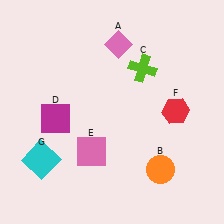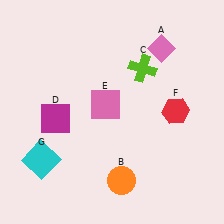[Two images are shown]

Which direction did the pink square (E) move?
The pink square (E) moved up.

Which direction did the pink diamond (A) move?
The pink diamond (A) moved right.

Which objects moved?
The objects that moved are: the pink diamond (A), the orange circle (B), the pink square (E).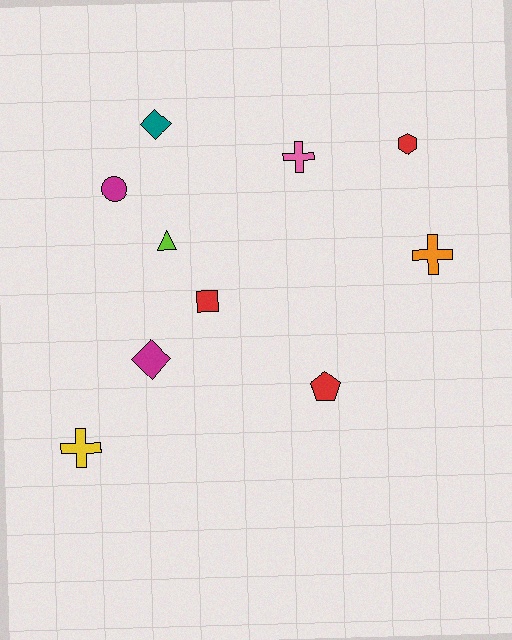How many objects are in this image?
There are 10 objects.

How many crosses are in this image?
There are 3 crosses.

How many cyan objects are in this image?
There are no cyan objects.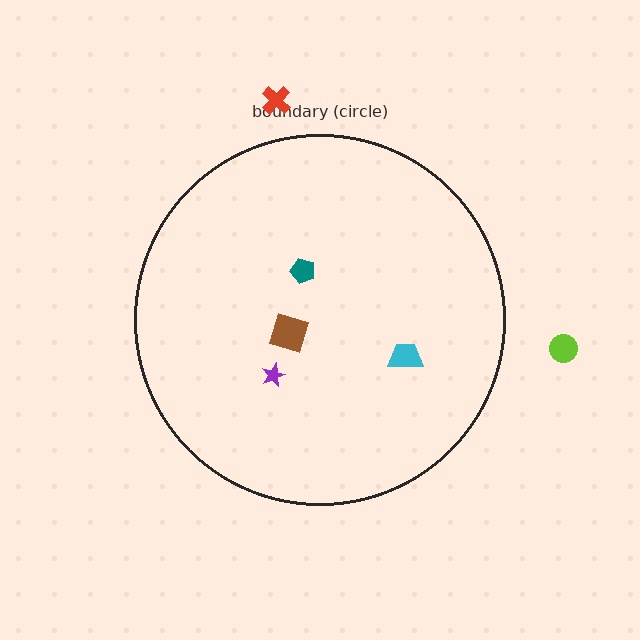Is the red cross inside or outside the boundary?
Outside.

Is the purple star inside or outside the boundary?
Inside.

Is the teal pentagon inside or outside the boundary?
Inside.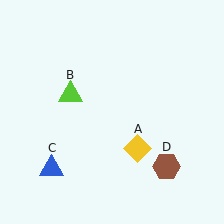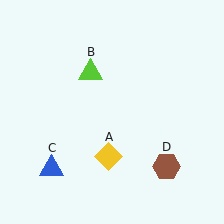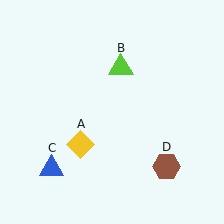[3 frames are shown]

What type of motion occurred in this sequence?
The yellow diamond (object A), lime triangle (object B) rotated clockwise around the center of the scene.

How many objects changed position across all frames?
2 objects changed position: yellow diamond (object A), lime triangle (object B).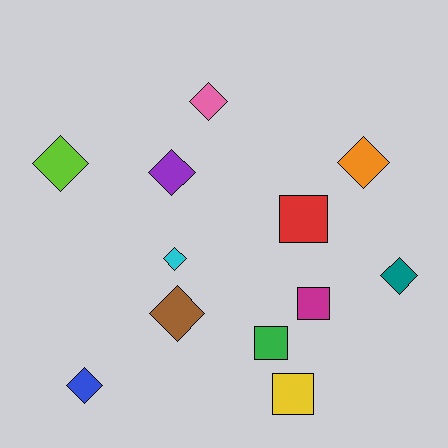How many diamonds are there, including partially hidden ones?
There are 8 diamonds.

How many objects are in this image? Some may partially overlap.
There are 12 objects.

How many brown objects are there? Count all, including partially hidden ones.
There is 1 brown object.